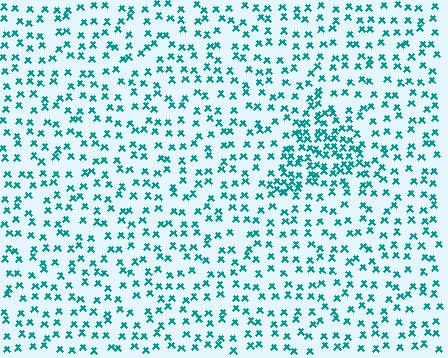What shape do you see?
I see a triangle.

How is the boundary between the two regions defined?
The boundary is defined by a change in element density (approximately 2.2x ratio). All elements are the same color, size, and shape.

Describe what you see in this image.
The image contains small teal elements arranged at two different densities. A triangle-shaped region is visible where the elements are more densely packed than the surrounding area.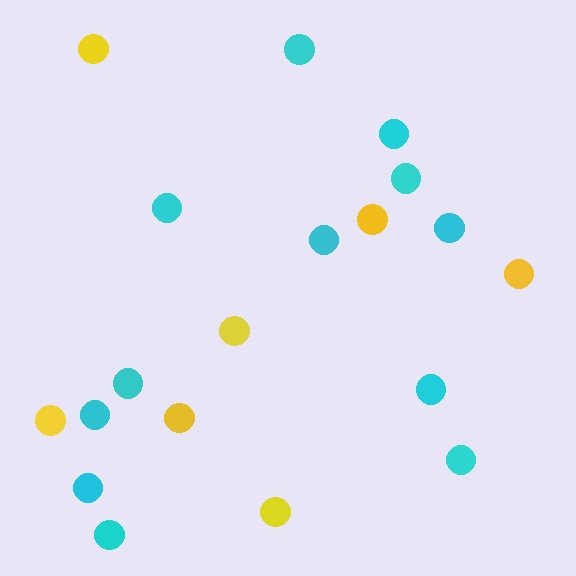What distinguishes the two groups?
There are 2 groups: one group of yellow circles (7) and one group of cyan circles (12).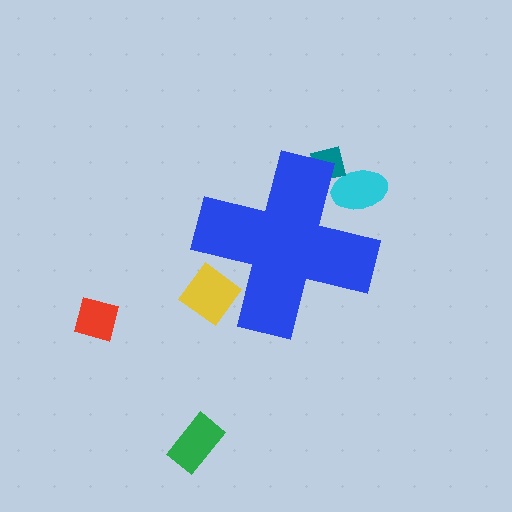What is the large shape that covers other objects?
A blue cross.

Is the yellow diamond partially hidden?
Yes, the yellow diamond is partially hidden behind the blue cross.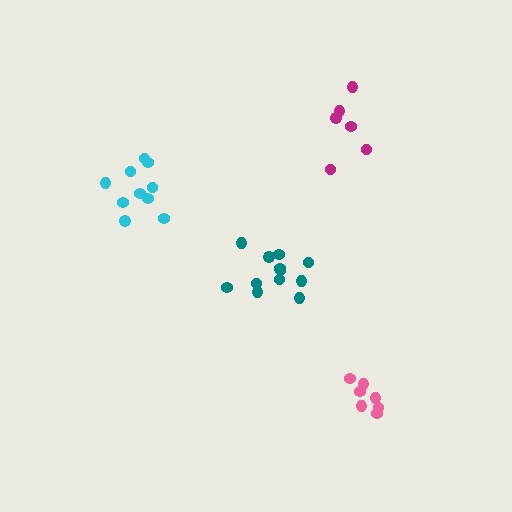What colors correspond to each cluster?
The clusters are colored: cyan, teal, magenta, pink.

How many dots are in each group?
Group 1: 10 dots, Group 2: 12 dots, Group 3: 6 dots, Group 4: 7 dots (35 total).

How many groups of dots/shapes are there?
There are 4 groups.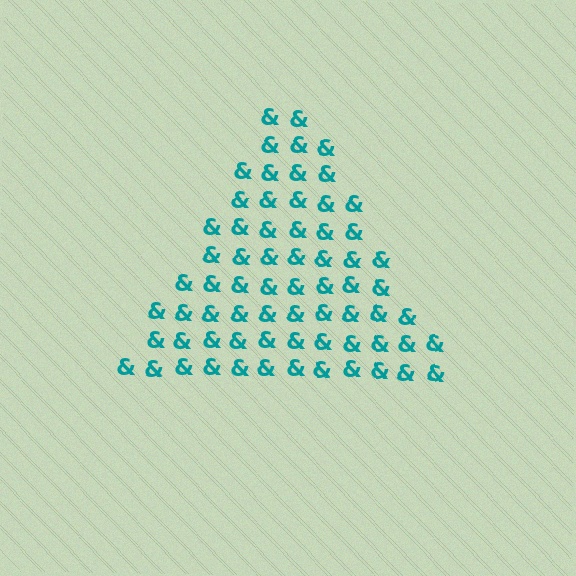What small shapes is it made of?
It is made of small ampersands.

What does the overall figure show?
The overall figure shows a triangle.